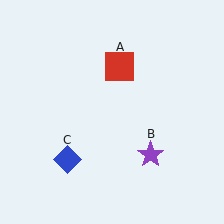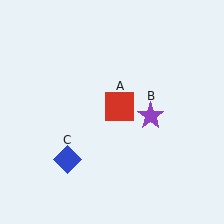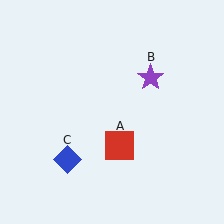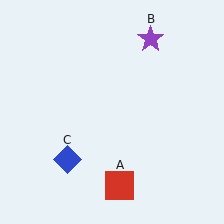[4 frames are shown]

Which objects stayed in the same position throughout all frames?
Blue diamond (object C) remained stationary.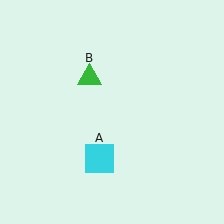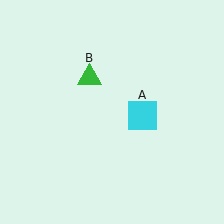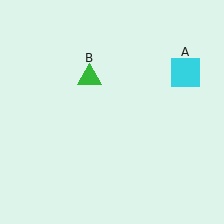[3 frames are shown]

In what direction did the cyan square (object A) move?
The cyan square (object A) moved up and to the right.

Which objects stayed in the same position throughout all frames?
Green triangle (object B) remained stationary.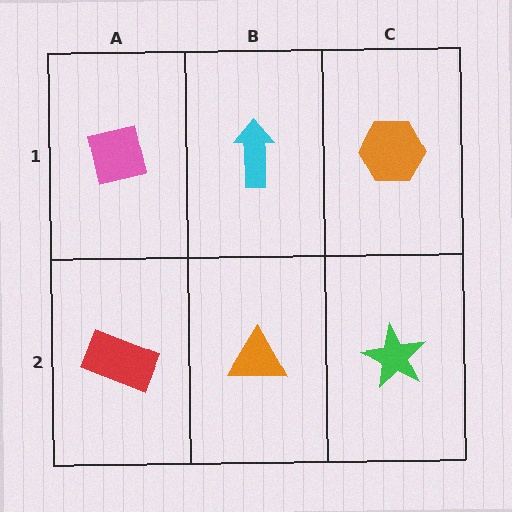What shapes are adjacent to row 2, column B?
A cyan arrow (row 1, column B), a red rectangle (row 2, column A), a green star (row 2, column C).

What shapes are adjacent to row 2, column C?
An orange hexagon (row 1, column C), an orange triangle (row 2, column B).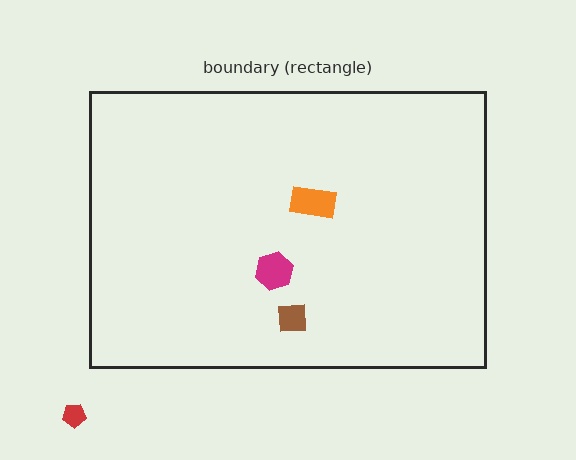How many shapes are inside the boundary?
3 inside, 1 outside.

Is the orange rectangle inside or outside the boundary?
Inside.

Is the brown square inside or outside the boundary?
Inside.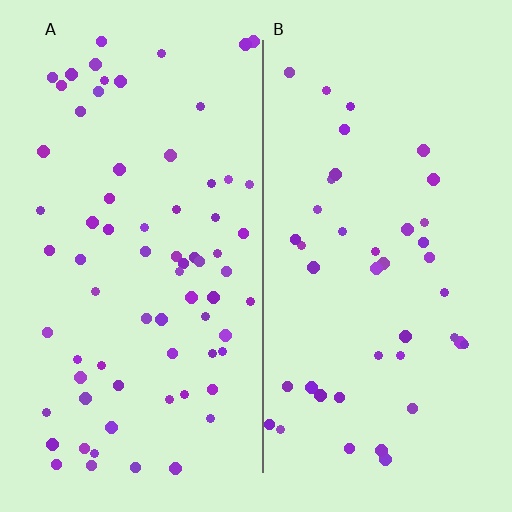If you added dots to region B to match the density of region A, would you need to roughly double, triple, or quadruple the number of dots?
Approximately double.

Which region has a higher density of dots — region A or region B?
A (the left).